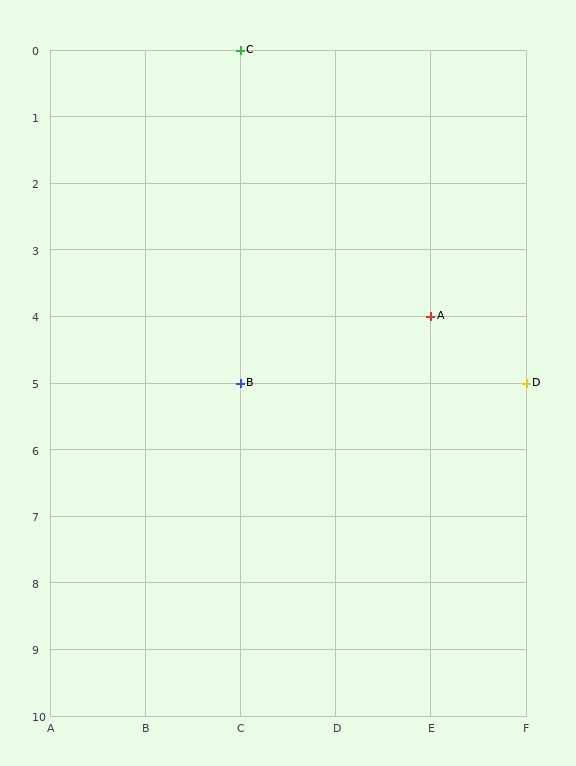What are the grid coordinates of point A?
Point A is at grid coordinates (E, 4).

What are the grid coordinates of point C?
Point C is at grid coordinates (C, 0).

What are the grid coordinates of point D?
Point D is at grid coordinates (F, 5).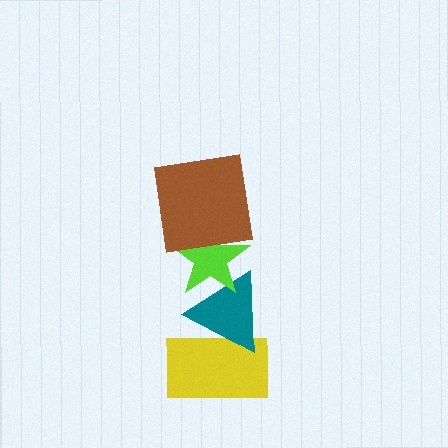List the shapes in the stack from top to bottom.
From top to bottom: the brown square, the lime star, the teal triangle, the yellow rectangle.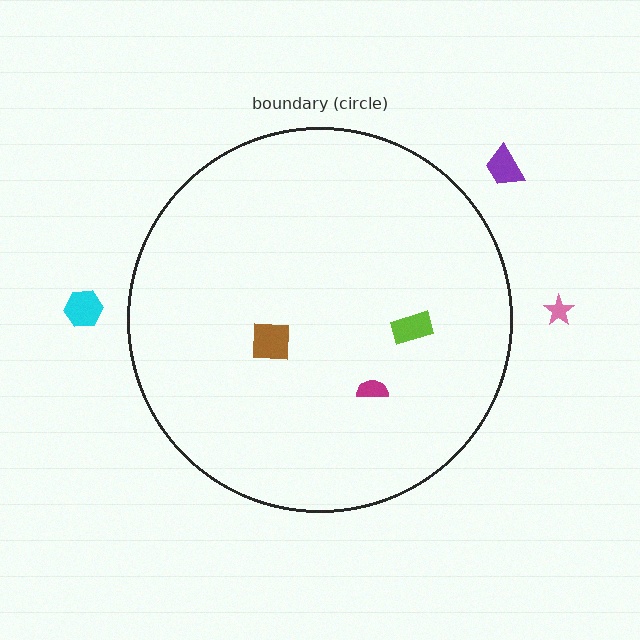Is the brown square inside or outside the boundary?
Inside.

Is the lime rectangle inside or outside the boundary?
Inside.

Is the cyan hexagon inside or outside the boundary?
Outside.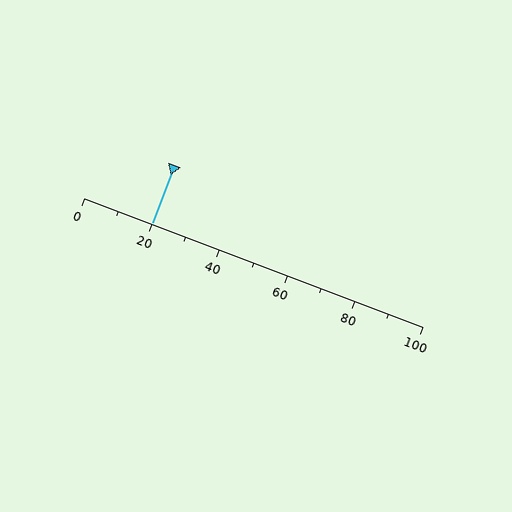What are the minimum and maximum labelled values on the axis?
The axis runs from 0 to 100.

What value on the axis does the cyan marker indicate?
The marker indicates approximately 20.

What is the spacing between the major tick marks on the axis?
The major ticks are spaced 20 apart.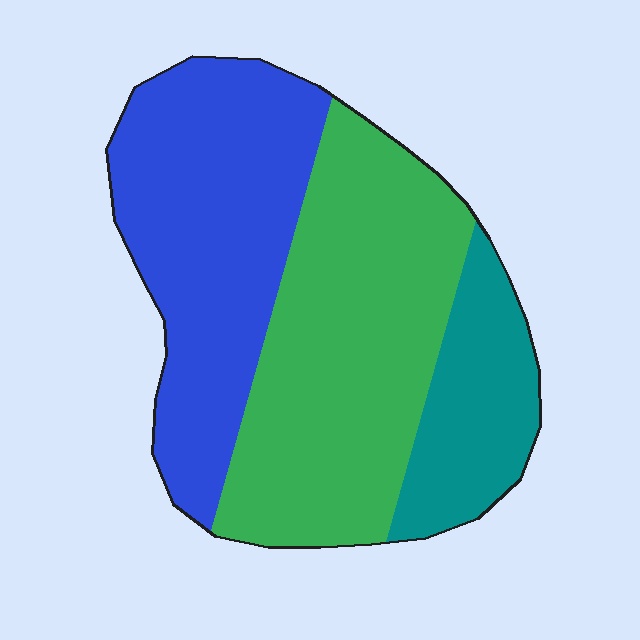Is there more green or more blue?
Green.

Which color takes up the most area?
Green, at roughly 45%.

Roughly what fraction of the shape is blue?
Blue covers roughly 40% of the shape.